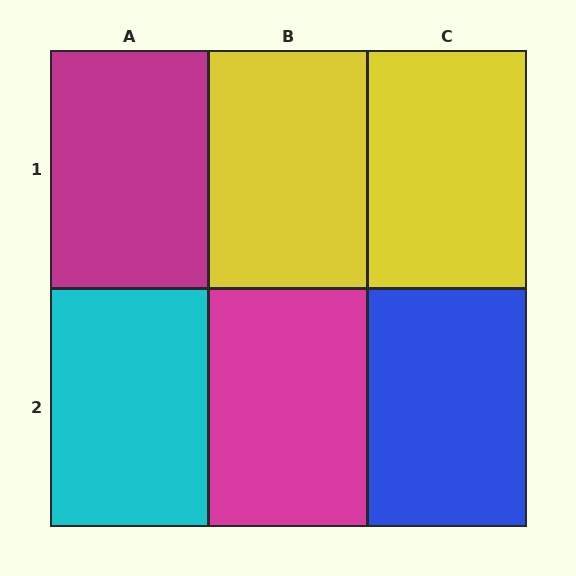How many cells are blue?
1 cell is blue.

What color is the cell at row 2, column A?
Cyan.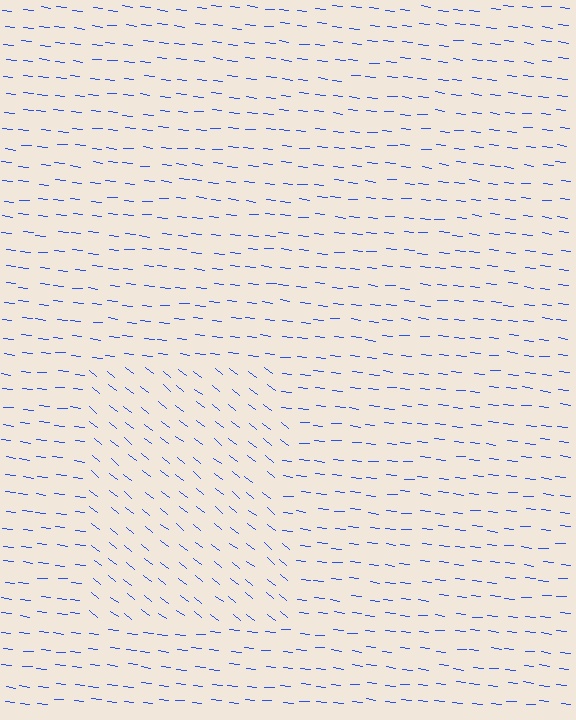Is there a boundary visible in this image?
Yes, there is a texture boundary formed by a change in line orientation.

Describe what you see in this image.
The image is filled with small blue line segments. A rectangle region in the image has lines oriented differently from the surrounding lines, creating a visible texture boundary.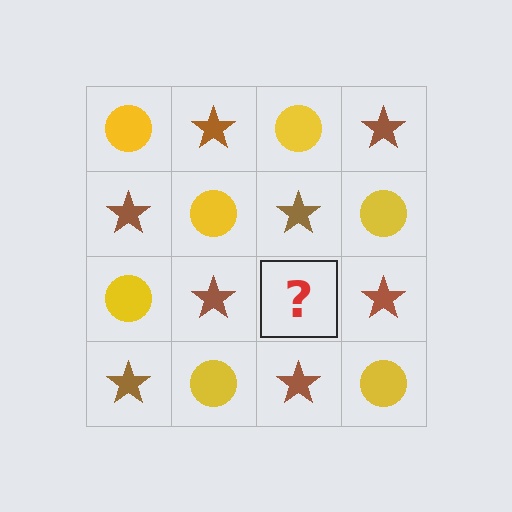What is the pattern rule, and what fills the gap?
The rule is that it alternates yellow circle and brown star in a checkerboard pattern. The gap should be filled with a yellow circle.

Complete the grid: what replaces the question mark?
The question mark should be replaced with a yellow circle.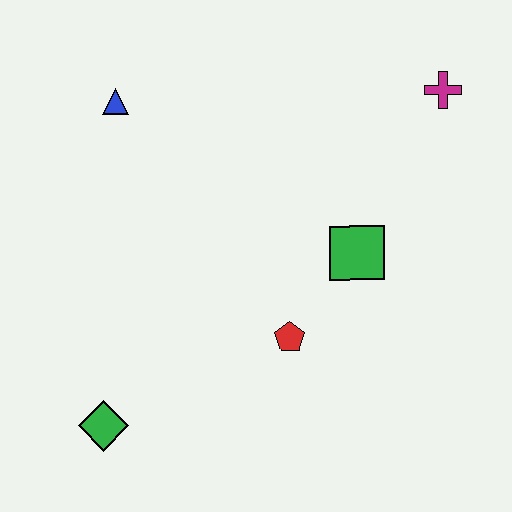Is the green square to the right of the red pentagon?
Yes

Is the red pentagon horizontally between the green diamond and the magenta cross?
Yes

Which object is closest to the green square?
The red pentagon is closest to the green square.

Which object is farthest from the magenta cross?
The green diamond is farthest from the magenta cross.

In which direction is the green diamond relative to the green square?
The green diamond is to the left of the green square.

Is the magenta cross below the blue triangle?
No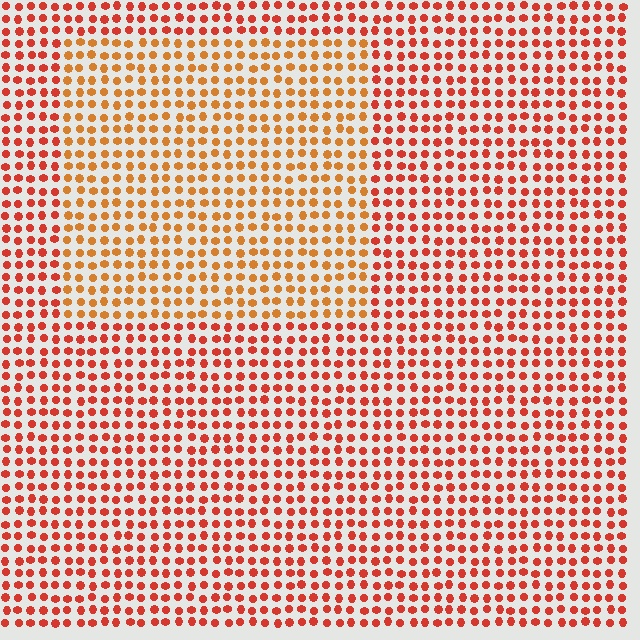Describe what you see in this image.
The image is filled with small red elements in a uniform arrangement. A rectangle-shaped region is visible where the elements are tinted to a slightly different hue, forming a subtle color boundary.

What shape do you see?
I see a rectangle.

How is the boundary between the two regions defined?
The boundary is defined purely by a slight shift in hue (about 26 degrees). Spacing, size, and orientation are identical on both sides.